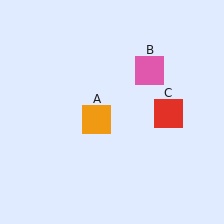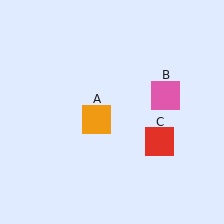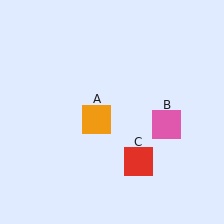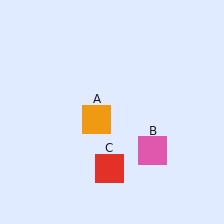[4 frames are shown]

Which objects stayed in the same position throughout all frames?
Orange square (object A) remained stationary.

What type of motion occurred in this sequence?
The pink square (object B), red square (object C) rotated clockwise around the center of the scene.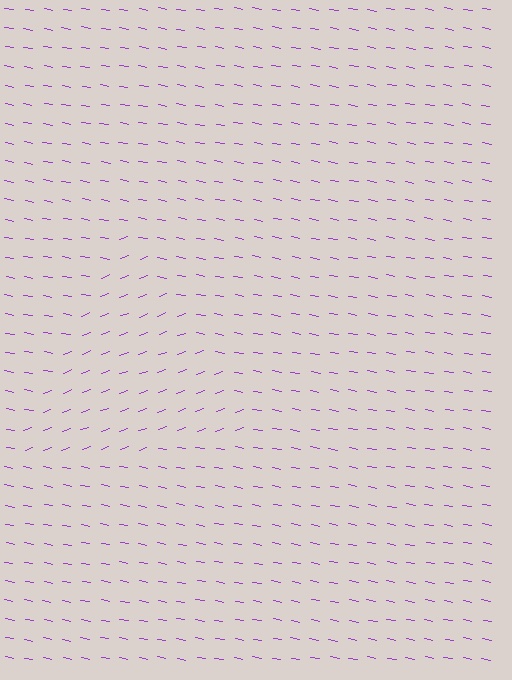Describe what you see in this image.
The image is filled with small purple line segments. A triangle region in the image has lines oriented differently from the surrounding lines, creating a visible texture boundary.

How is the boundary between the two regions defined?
The boundary is defined purely by a change in line orientation (approximately 31 degrees difference). All lines are the same color and thickness.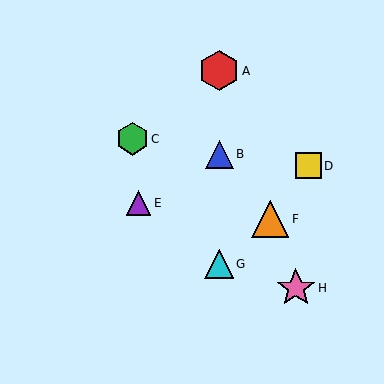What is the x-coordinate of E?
Object E is at x≈139.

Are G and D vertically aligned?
No, G is at x≈219 and D is at x≈308.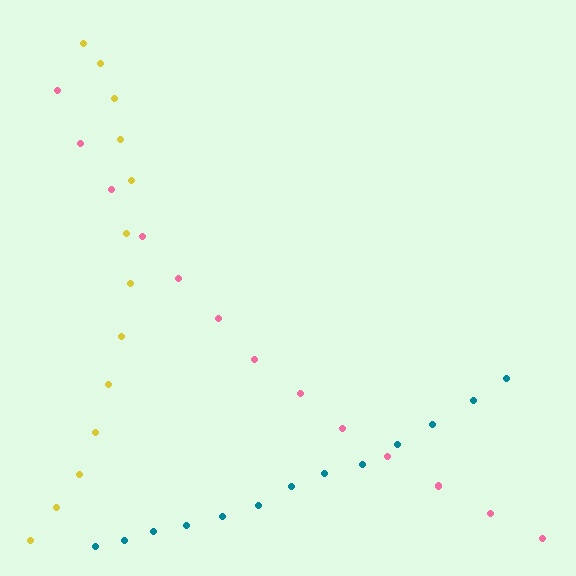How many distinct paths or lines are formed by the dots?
There are 3 distinct paths.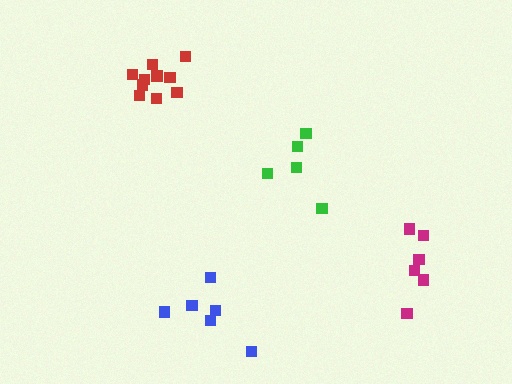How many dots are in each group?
Group 1: 5 dots, Group 2: 10 dots, Group 3: 6 dots, Group 4: 6 dots (27 total).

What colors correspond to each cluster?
The clusters are colored: green, red, magenta, blue.